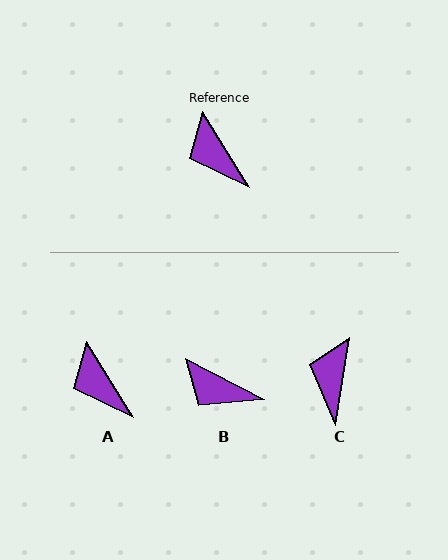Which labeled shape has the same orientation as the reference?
A.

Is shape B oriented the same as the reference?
No, it is off by about 31 degrees.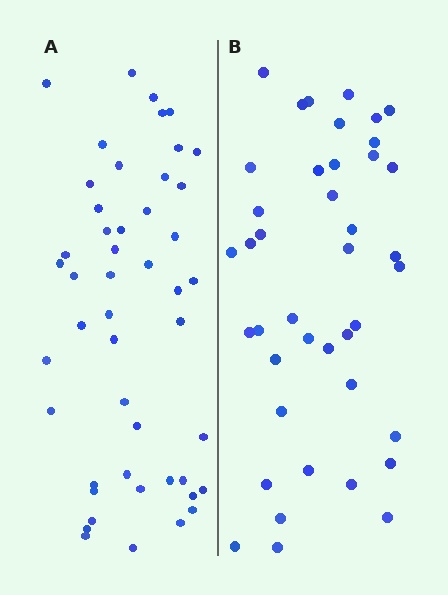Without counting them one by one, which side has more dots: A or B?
Region A (the left region) has more dots.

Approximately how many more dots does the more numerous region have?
Region A has roughly 8 or so more dots than region B.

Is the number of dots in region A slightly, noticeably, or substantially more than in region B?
Region A has only slightly more — the two regions are fairly close. The ratio is roughly 1.2 to 1.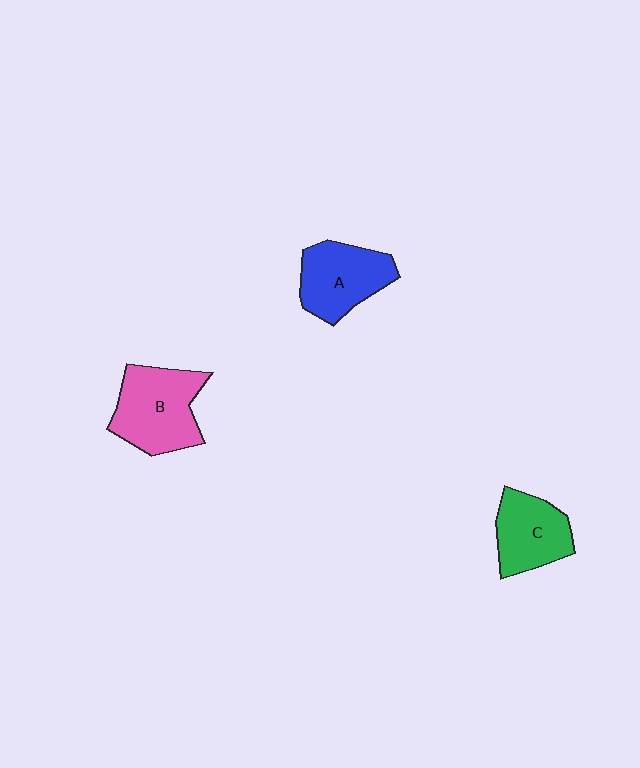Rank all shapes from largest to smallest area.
From largest to smallest: B (pink), A (blue), C (green).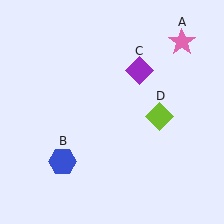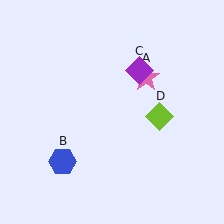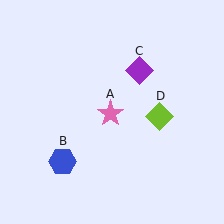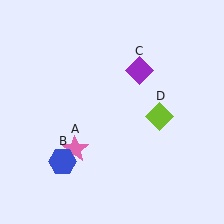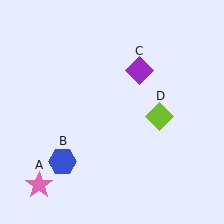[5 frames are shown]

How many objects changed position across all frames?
1 object changed position: pink star (object A).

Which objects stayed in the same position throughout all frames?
Blue hexagon (object B) and purple diamond (object C) and lime diamond (object D) remained stationary.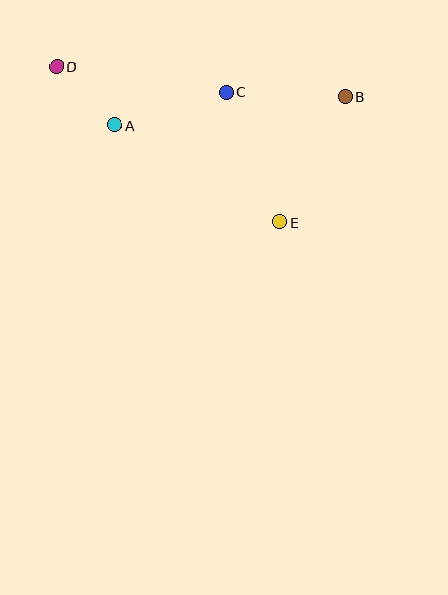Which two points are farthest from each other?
Points B and D are farthest from each other.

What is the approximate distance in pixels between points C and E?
The distance between C and E is approximately 141 pixels.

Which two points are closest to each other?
Points A and D are closest to each other.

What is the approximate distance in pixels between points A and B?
The distance between A and B is approximately 232 pixels.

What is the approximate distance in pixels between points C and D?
The distance between C and D is approximately 171 pixels.